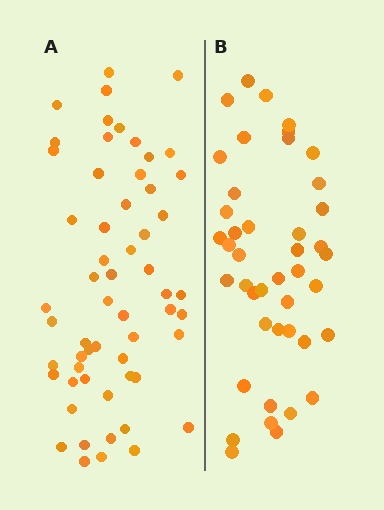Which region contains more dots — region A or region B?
Region A (the left region) has more dots.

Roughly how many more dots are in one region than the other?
Region A has approximately 15 more dots than region B.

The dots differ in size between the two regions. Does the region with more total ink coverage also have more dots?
No. Region B has more total ink coverage because its dots are larger, but region A actually contains more individual dots. Total area can be misleading — the number of items is what matters here.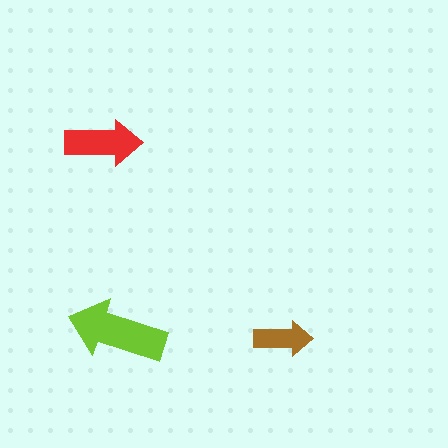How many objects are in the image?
There are 3 objects in the image.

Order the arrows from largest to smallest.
the lime one, the red one, the brown one.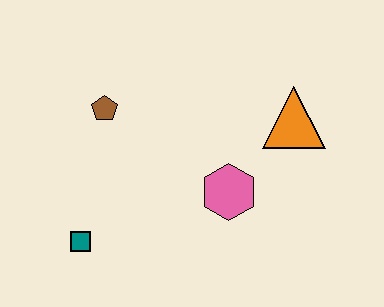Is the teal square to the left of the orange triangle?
Yes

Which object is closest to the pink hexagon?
The orange triangle is closest to the pink hexagon.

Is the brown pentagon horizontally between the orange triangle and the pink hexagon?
No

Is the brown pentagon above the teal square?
Yes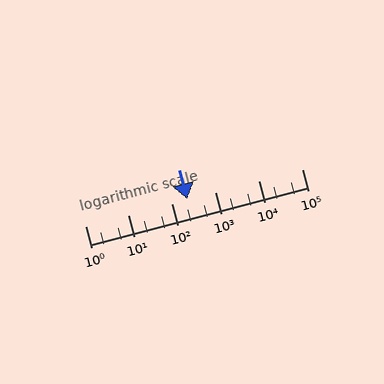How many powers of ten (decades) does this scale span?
The scale spans 5 decades, from 1 to 100000.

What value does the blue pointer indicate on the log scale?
The pointer indicates approximately 230.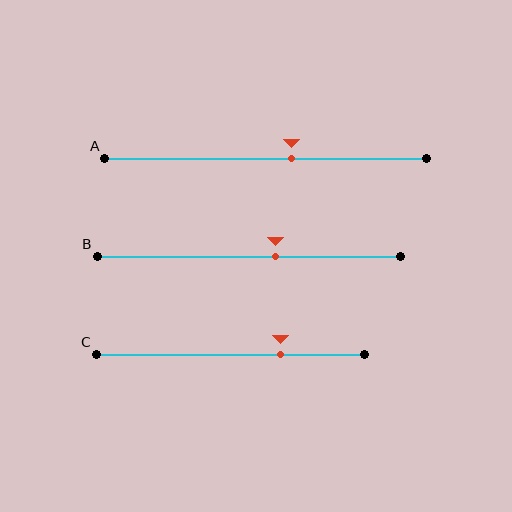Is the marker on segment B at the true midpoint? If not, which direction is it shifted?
No, the marker on segment B is shifted to the right by about 9% of the segment length.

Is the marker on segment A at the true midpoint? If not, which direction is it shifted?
No, the marker on segment A is shifted to the right by about 8% of the segment length.